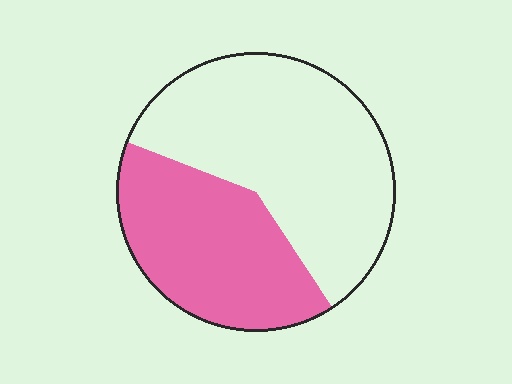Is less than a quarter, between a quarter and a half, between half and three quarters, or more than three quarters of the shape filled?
Between a quarter and a half.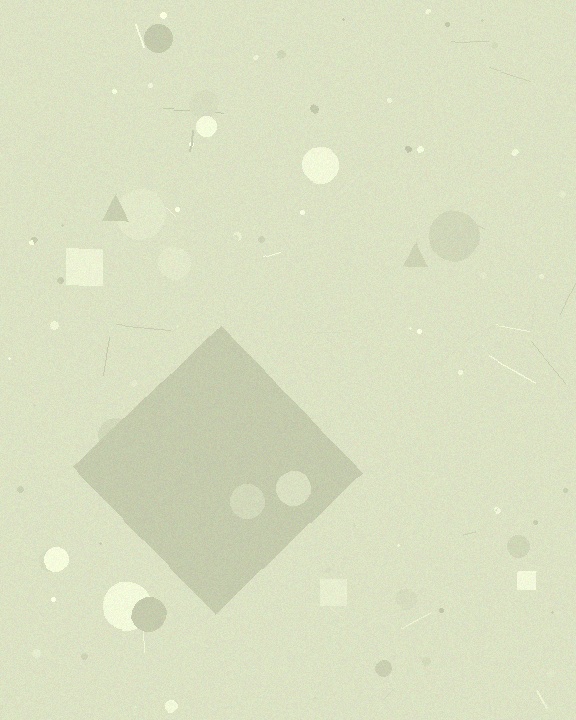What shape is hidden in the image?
A diamond is hidden in the image.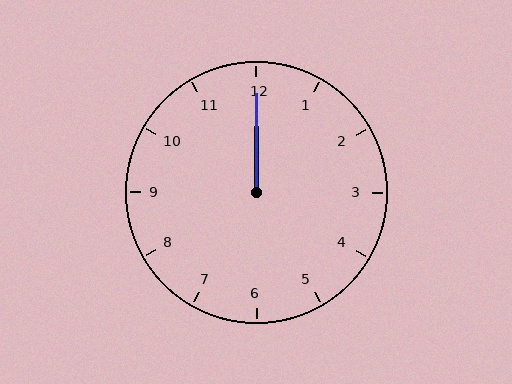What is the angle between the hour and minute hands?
Approximately 0 degrees.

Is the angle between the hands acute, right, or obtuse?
It is acute.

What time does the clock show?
12:00.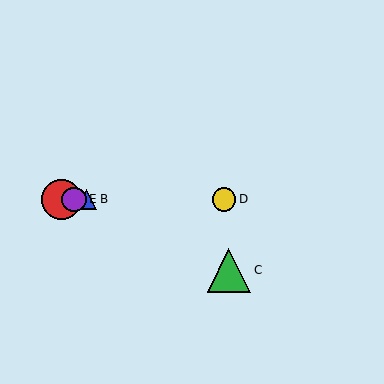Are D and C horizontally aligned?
No, D is at y≈199 and C is at y≈271.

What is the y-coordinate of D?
Object D is at y≈199.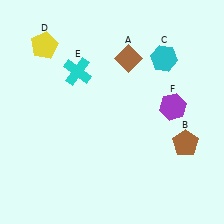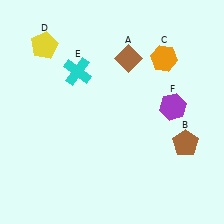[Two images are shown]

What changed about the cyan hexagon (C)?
In Image 1, C is cyan. In Image 2, it changed to orange.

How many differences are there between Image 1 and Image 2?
There is 1 difference between the two images.